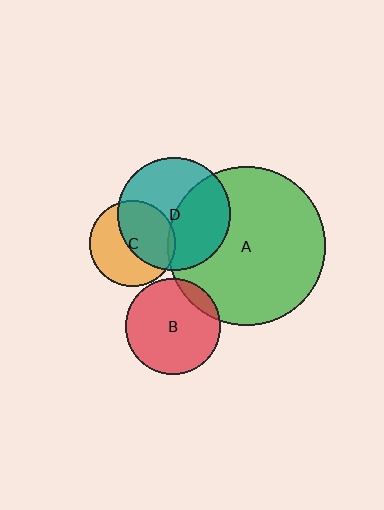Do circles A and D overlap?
Yes.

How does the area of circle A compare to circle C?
Approximately 3.4 times.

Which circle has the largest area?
Circle A (green).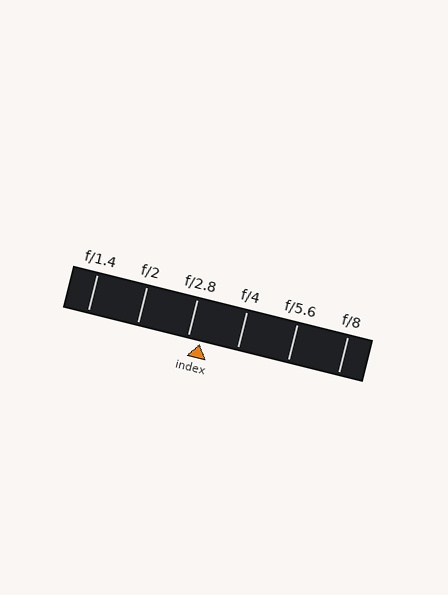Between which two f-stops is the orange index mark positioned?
The index mark is between f/2.8 and f/4.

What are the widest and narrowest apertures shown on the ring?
The widest aperture shown is f/1.4 and the narrowest is f/8.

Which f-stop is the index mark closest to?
The index mark is closest to f/2.8.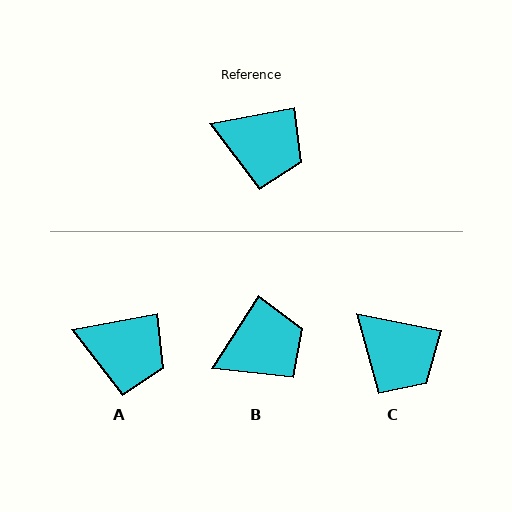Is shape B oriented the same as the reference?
No, it is off by about 46 degrees.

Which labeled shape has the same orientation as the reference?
A.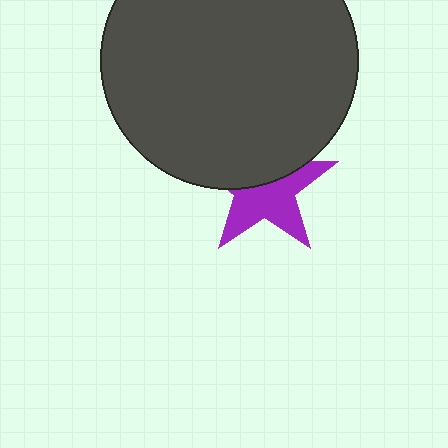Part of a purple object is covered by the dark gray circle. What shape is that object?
It is a star.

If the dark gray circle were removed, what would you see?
You would see the complete purple star.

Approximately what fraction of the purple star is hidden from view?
Roughly 44% of the purple star is hidden behind the dark gray circle.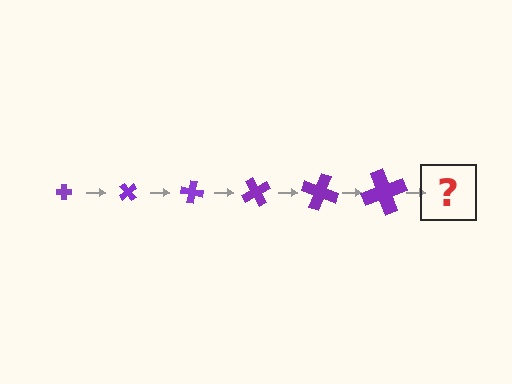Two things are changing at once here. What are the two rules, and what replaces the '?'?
The two rules are that the cross grows larger each step and it rotates 50 degrees each step. The '?' should be a cross, larger than the previous one and rotated 300 degrees from the start.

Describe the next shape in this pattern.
It should be a cross, larger than the previous one and rotated 300 degrees from the start.